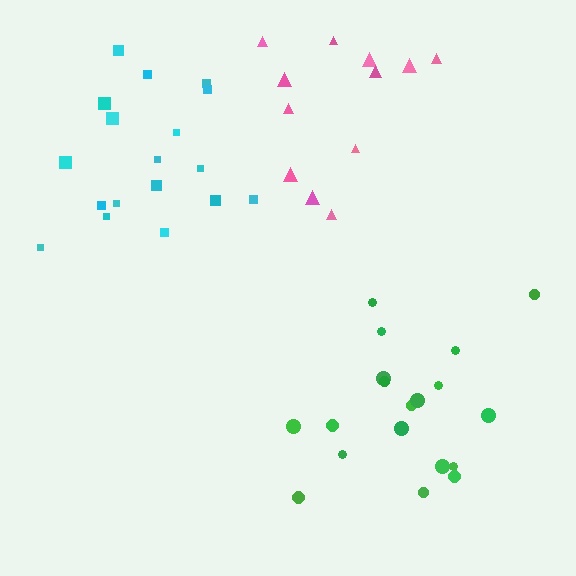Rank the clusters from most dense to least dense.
green, pink, cyan.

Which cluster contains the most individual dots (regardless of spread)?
Green (19).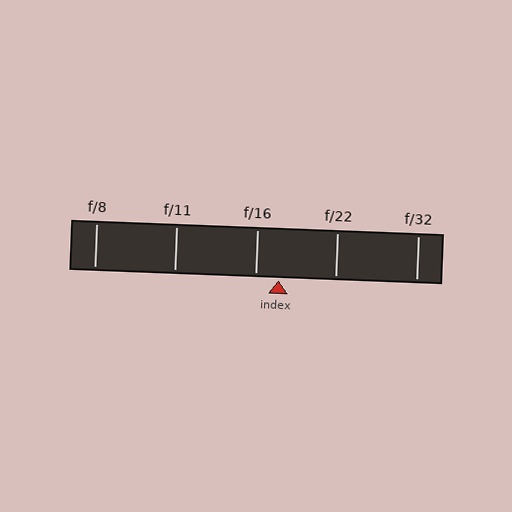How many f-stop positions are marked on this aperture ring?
There are 5 f-stop positions marked.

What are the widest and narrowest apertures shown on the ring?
The widest aperture shown is f/8 and the narrowest is f/32.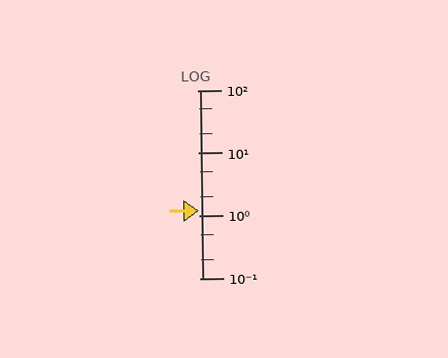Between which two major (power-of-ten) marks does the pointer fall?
The pointer is between 1 and 10.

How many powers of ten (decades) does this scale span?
The scale spans 3 decades, from 0.1 to 100.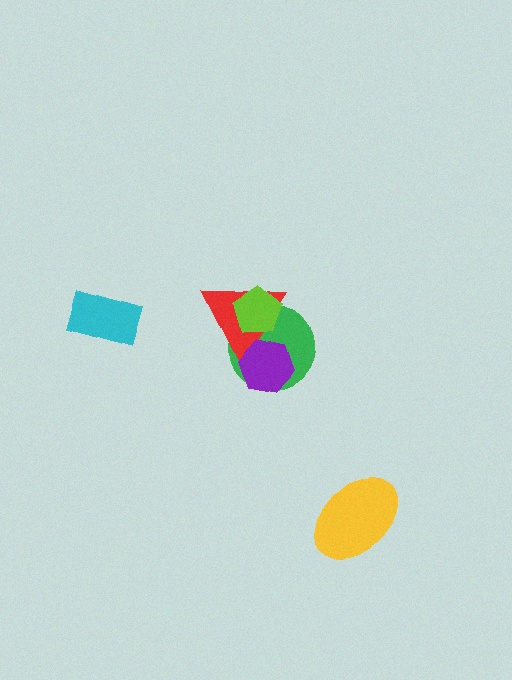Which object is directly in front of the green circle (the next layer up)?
The red triangle is directly in front of the green circle.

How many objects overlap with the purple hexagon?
2 objects overlap with the purple hexagon.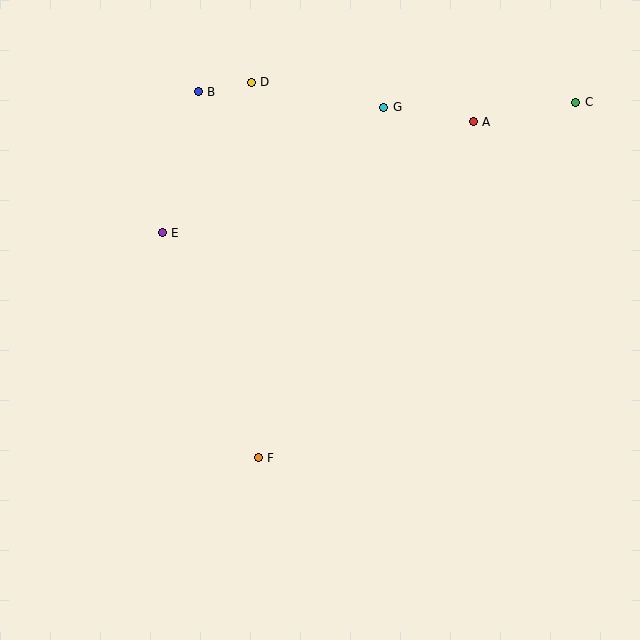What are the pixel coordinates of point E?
Point E is at (162, 233).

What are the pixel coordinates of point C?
Point C is at (576, 102).